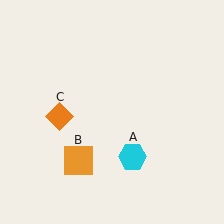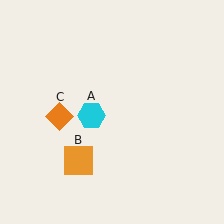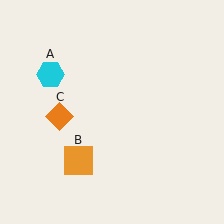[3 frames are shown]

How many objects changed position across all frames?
1 object changed position: cyan hexagon (object A).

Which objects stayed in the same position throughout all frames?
Orange square (object B) and orange diamond (object C) remained stationary.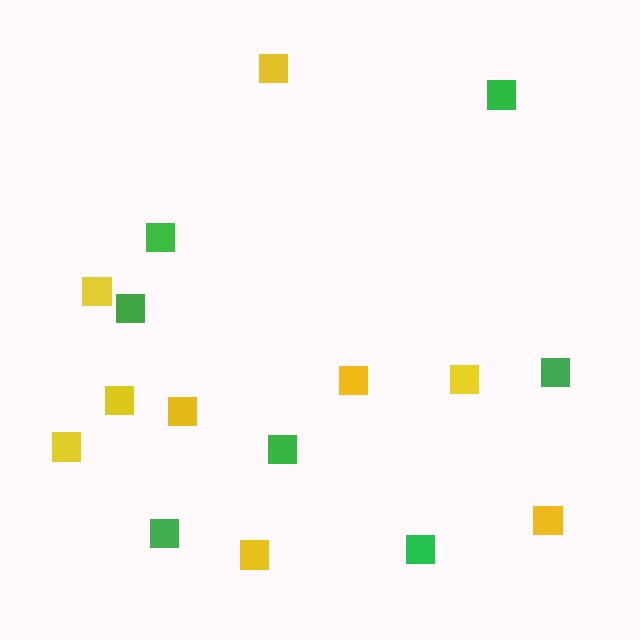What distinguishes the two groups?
There are 2 groups: one group of green squares (7) and one group of yellow squares (9).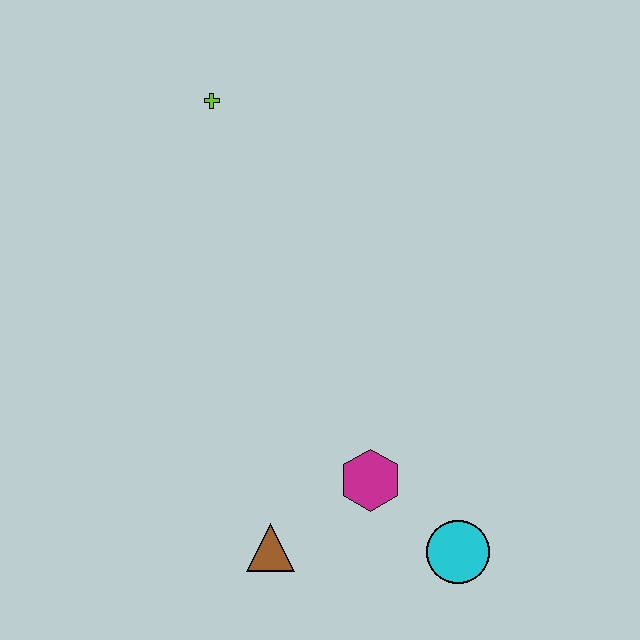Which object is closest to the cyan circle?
The magenta hexagon is closest to the cyan circle.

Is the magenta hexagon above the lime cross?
No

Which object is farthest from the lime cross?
The cyan circle is farthest from the lime cross.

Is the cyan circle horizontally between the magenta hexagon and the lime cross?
No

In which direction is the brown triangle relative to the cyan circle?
The brown triangle is to the left of the cyan circle.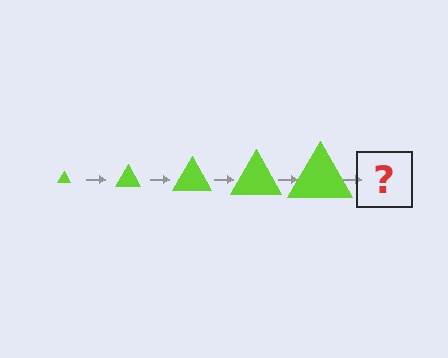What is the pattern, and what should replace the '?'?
The pattern is that the triangle gets progressively larger each step. The '?' should be a lime triangle, larger than the previous one.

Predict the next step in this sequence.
The next step is a lime triangle, larger than the previous one.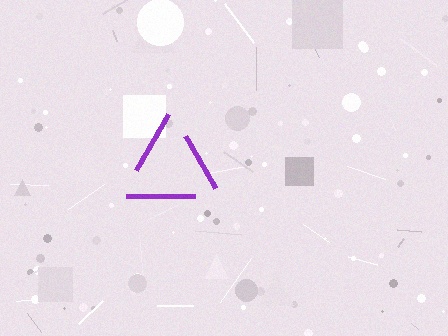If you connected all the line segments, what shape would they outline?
They would outline a triangle.